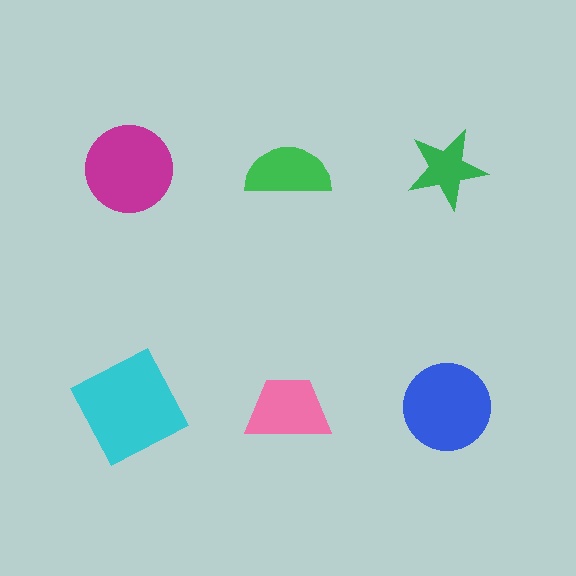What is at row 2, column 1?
A cyan square.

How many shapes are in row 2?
3 shapes.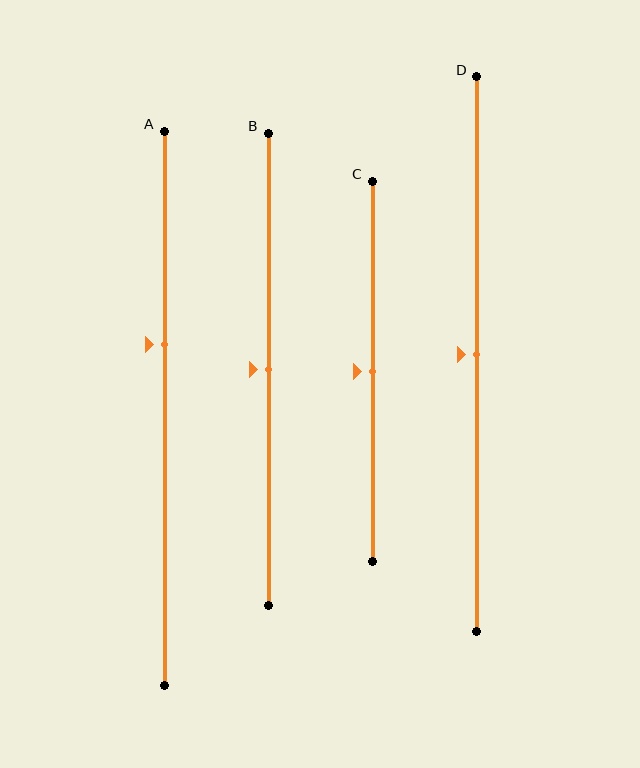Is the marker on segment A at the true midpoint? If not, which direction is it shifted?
No, the marker on segment A is shifted upward by about 12% of the segment length.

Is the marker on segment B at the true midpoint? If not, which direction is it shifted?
Yes, the marker on segment B is at the true midpoint.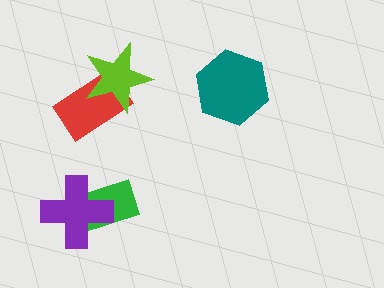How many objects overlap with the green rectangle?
1 object overlaps with the green rectangle.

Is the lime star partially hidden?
No, no other shape covers it.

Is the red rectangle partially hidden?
Yes, it is partially covered by another shape.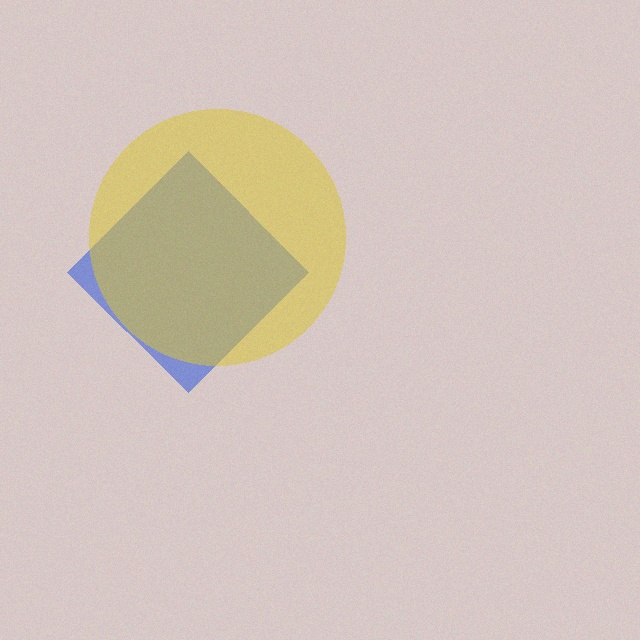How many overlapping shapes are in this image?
There are 2 overlapping shapes in the image.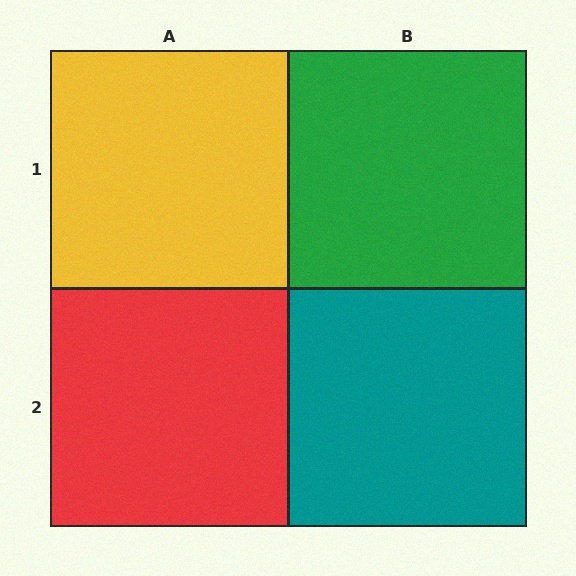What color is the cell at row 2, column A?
Red.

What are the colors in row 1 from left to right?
Yellow, green.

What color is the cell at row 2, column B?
Teal.